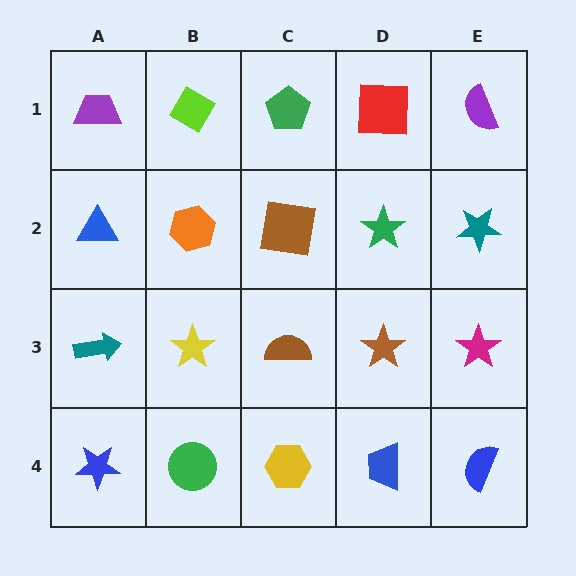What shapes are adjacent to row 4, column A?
A teal arrow (row 3, column A), a green circle (row 4, column B).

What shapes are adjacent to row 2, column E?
A purple semicircle (row 1, column E), a magenta star (row 3, column E), a green star (row 2, column D).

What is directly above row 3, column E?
A teal star.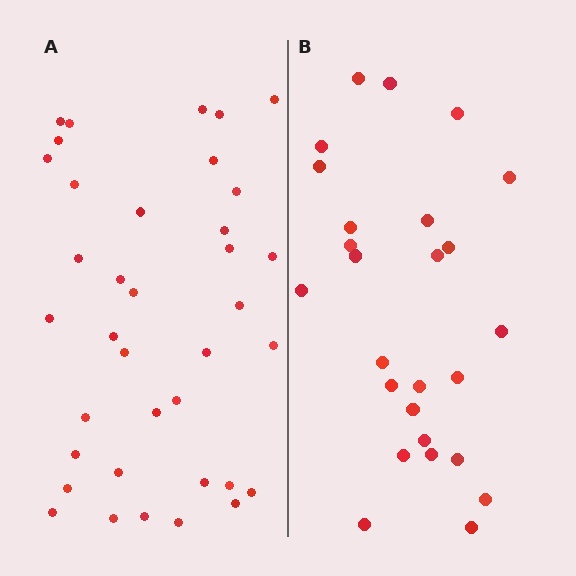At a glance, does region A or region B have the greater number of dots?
Region A (the left region) has more dots.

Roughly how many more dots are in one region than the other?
Region A has roughly 12 or so more dots than region B.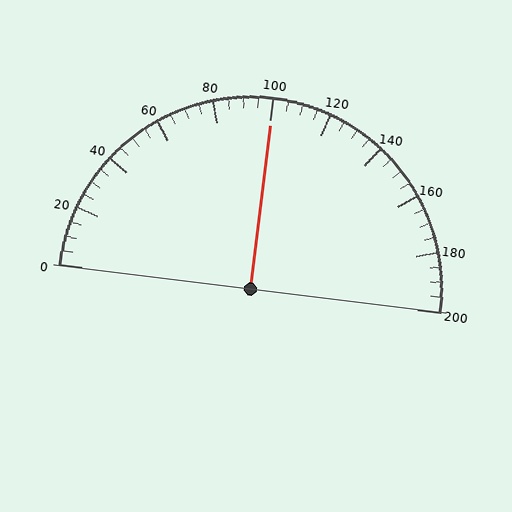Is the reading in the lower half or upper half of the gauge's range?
The reading is in the upper half of the range (0 to 200).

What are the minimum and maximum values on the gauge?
The gauge ranges from 0 to 200.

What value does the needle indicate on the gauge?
The needle indicates approximately 100.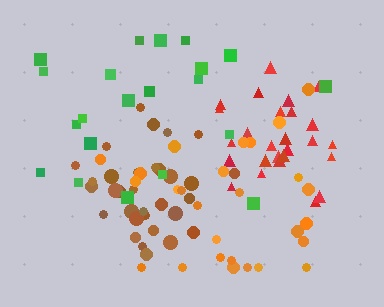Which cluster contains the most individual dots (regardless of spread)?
Brown (33).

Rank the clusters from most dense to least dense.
brown, red, orange, green.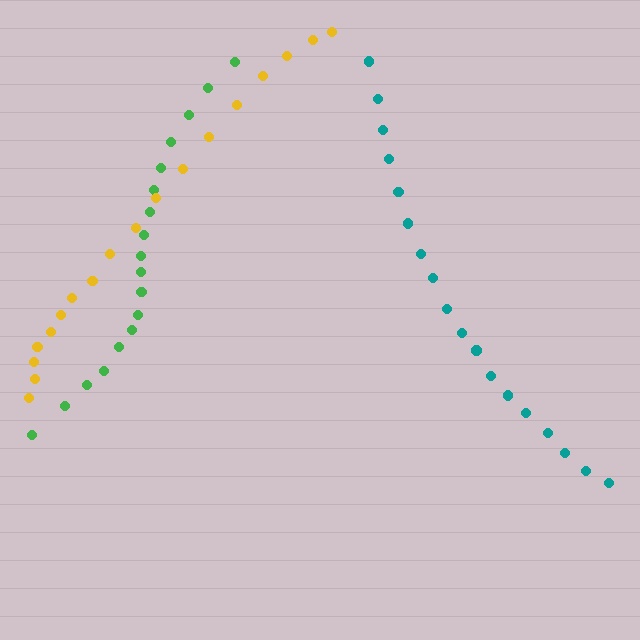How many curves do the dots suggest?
There are 3 distinct paths.